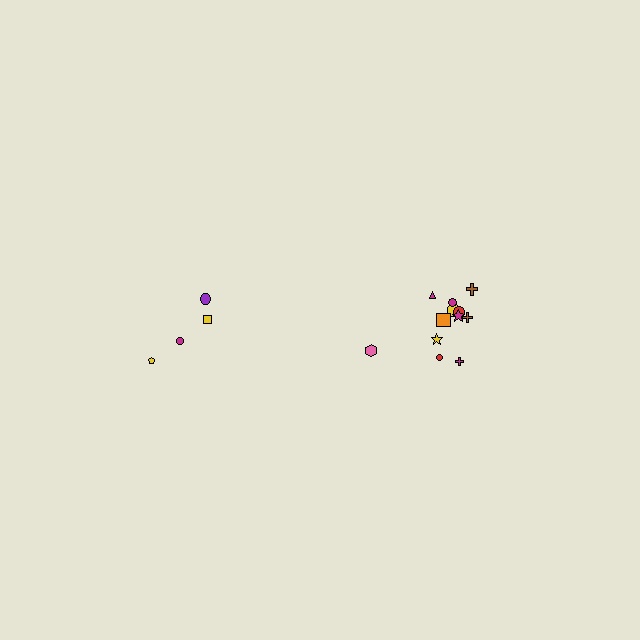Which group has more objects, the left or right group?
The right group.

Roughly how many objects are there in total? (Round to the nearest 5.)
Roughly 15 objects in total.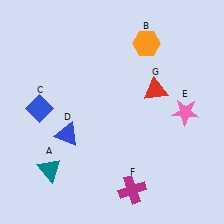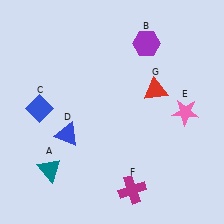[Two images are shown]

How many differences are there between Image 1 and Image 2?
There is 1 difference between the two images.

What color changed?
The hexagon (B) changed from orange in Image 1 to purple in Image 2.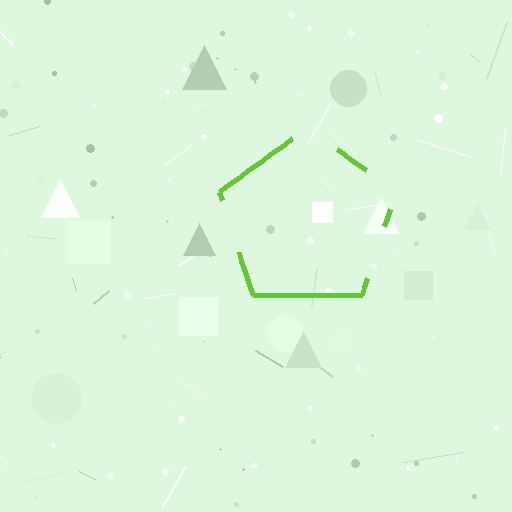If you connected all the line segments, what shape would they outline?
They would outline a pentagon.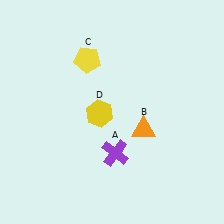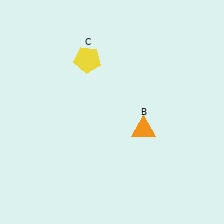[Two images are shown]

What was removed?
The yellow hexagon (D), the purple cross (A) were removed in Image 2.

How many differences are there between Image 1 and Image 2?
There are 2 differences between the two images.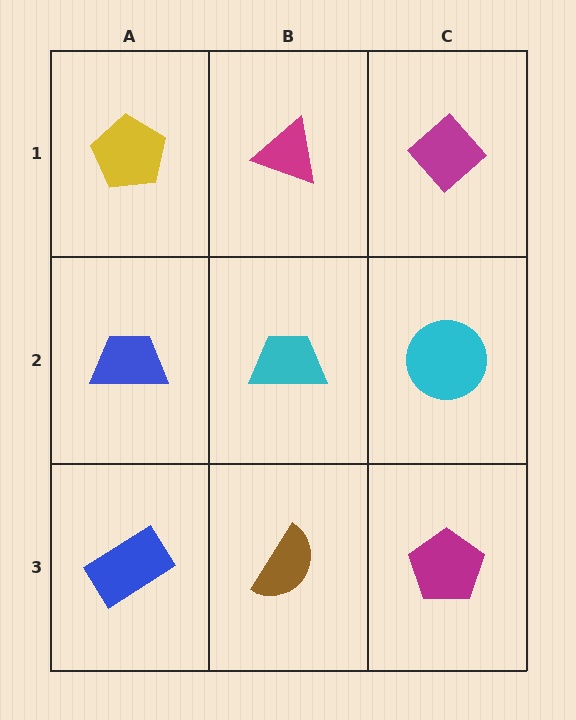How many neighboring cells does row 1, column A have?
2.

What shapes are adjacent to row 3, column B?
A cyan trapezoid (row 2, column B), a blue rectangle (row 3, column A), a magenta pentagon (row 3, column C).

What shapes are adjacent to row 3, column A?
A blue trapezoid (row 2, column A), a brown semicircle (row 3, column B).